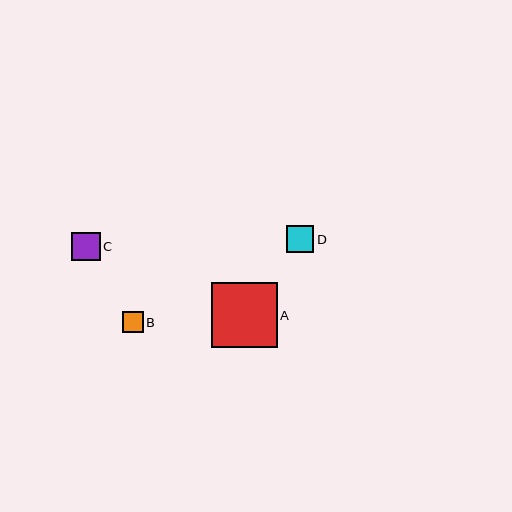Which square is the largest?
Square A is the largest with a size of approximately 66 pixels.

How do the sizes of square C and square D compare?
Square C and square D are approximately the same size.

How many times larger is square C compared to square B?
Square C is approximately 1.4 times the size of square B.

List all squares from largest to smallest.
From largest to smallest: A, C, D, B.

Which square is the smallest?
Square B is the smallest with a size of approximately 21 pixels.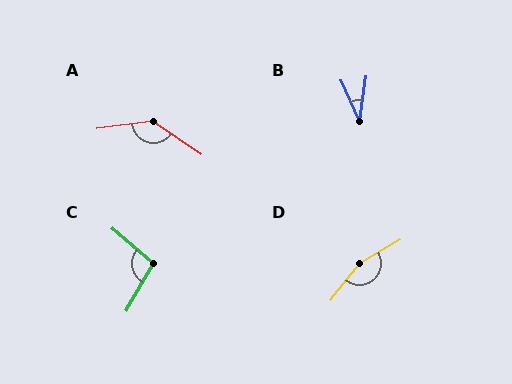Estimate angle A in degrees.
Approximately 137 degrees.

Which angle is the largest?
D, at approximately 158 degrees.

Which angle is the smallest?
B, at approximately 32 degrees.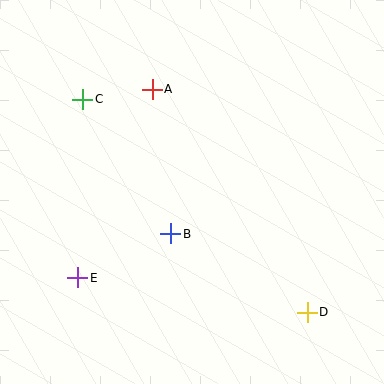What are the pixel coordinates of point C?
Point C is at (83, 99).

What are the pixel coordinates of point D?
Point D is at (307, 312).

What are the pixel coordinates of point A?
Point A is at (152, 89).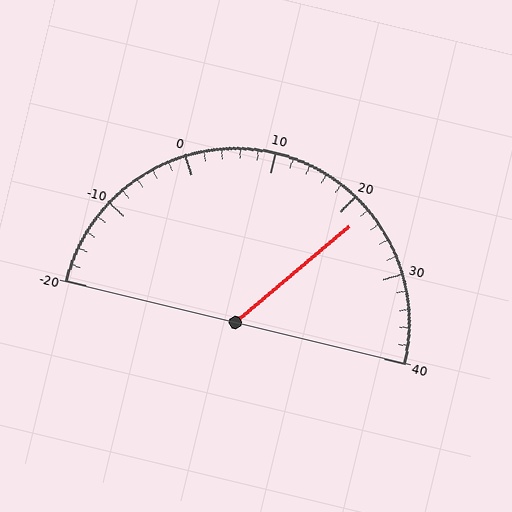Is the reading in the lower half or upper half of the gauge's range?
The reading is in the upper half of the range (-20 to 40).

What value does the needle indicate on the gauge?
The needle indicates approximately 22.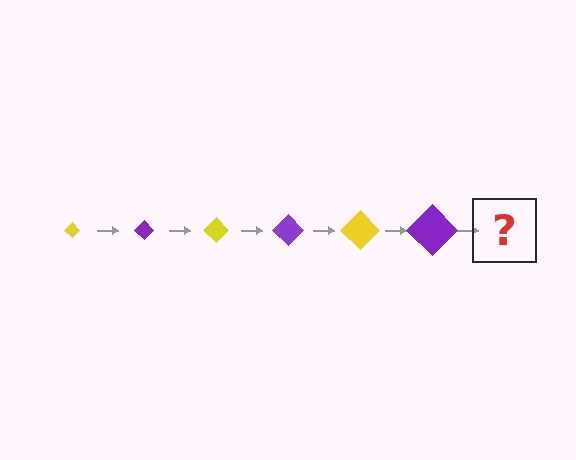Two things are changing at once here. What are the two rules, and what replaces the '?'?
The two rules are that the diamond grows larger each step and the color cycles through yellow and purple. The '?' should be a yellow diamond, larger than the previous one.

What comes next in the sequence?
The next element should be a yellow diamond, larger than the previous one.